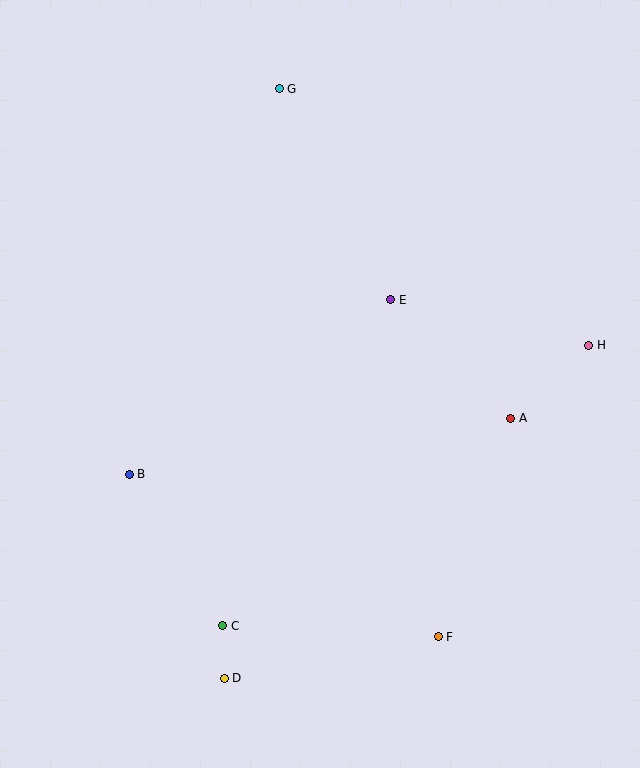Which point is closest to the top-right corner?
Point H is closest to the top-right corner.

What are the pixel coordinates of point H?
Point H is at (589, 345).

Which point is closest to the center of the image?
Point E at (391, 300) is closest to the center.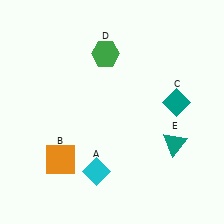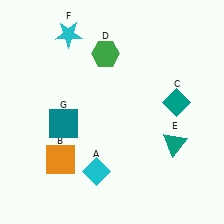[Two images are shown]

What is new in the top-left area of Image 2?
A cyan star (F) was added in the top-left area of Image 2.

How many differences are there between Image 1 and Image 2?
There are 2 differences between the two images.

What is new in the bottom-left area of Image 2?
A teal square (G) was added in the bottom-left area of Image 2.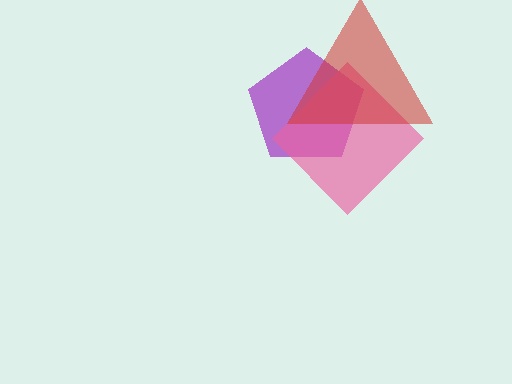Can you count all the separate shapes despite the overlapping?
Yes, there are 3 separate shapes.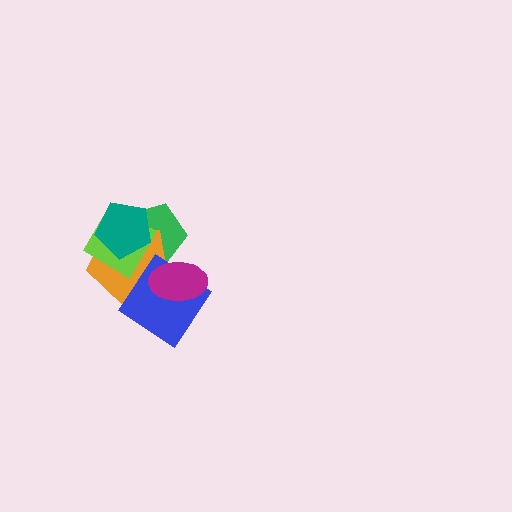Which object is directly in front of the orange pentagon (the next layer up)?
The lime diamond is directly in front of the orange pentagon.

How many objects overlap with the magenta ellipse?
3 objects overlap with the magenta ellipse.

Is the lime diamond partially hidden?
Yes, it is partially covered by another shape.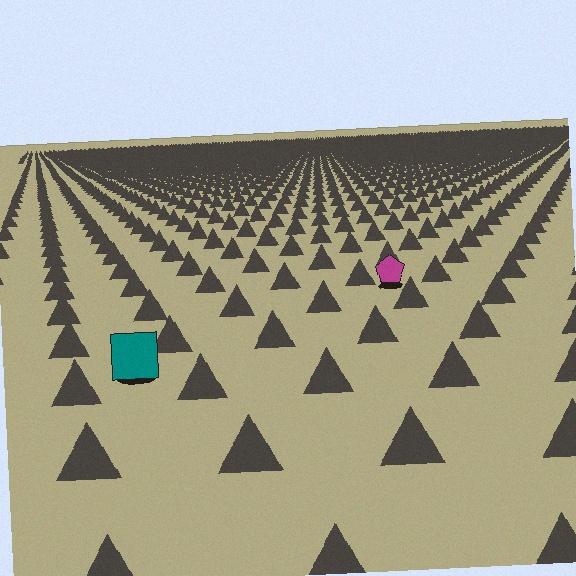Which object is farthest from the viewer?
The magenta pentagon is farthest from the viewer. It appears smaller and the ground texture around it is denser.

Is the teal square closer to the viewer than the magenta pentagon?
Yes. The teal square is closer — you can tell from the texture gradient: the ground texture is coarser near it.